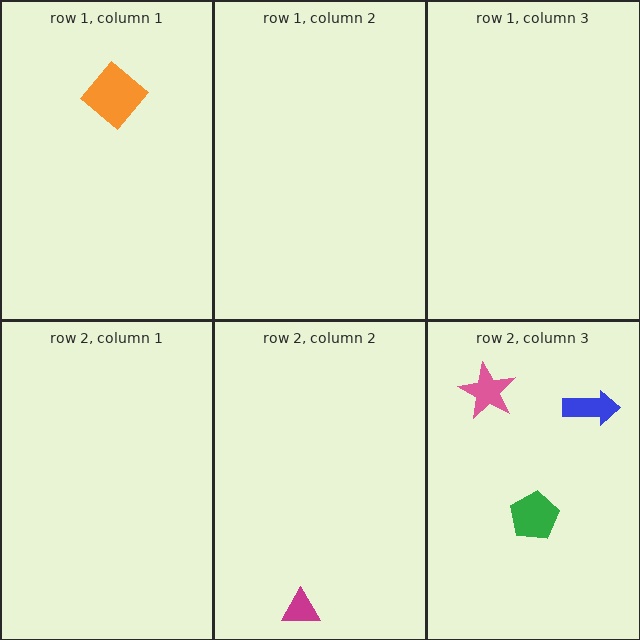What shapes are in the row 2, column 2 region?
The magenta triangle.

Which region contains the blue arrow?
The row 2, column 3 region.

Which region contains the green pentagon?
The row 2, column 3 region.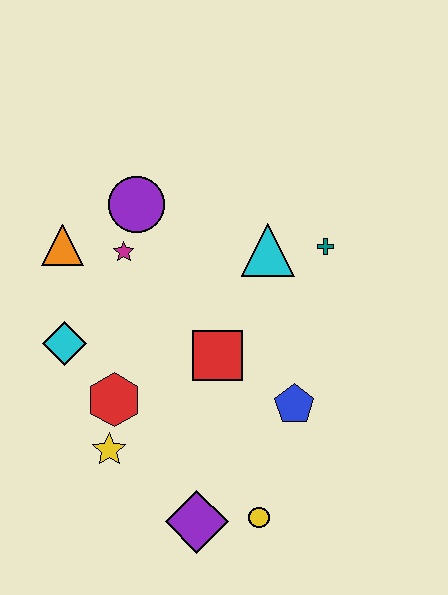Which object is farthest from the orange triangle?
The yellow circle is farthest from the orange triangle.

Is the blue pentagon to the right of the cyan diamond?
Yes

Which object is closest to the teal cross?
The cyan triangle is closest to the teal cross.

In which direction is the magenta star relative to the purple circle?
The magenta star is below the purple circle.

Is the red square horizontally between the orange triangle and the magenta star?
No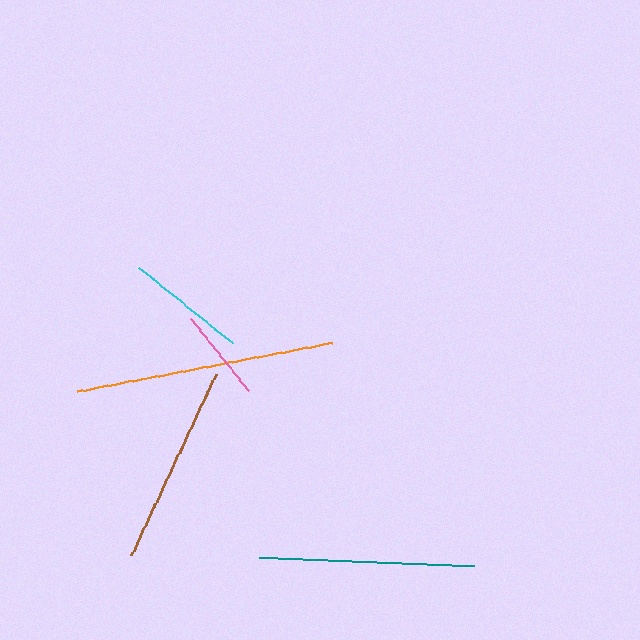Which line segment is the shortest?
The pink line is the shortest at approximately 93 pixels.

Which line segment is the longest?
The orange line is the longest at approximately 260 pixels.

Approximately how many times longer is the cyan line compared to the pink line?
The cyan line is approximately 1.3 times the length of the pink line.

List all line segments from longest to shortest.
From longest to shortest: orange, teal, brown, cyan, pink.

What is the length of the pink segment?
The pink segment is approximately 93 pixels long.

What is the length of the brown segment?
The brown segment is approximately 200 pixels long.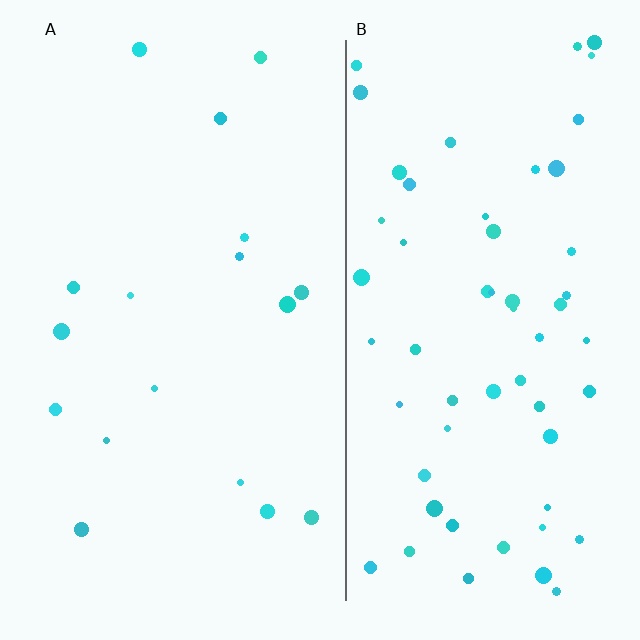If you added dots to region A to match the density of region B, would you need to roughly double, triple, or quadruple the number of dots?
Approximately triple.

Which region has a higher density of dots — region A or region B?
B (the right).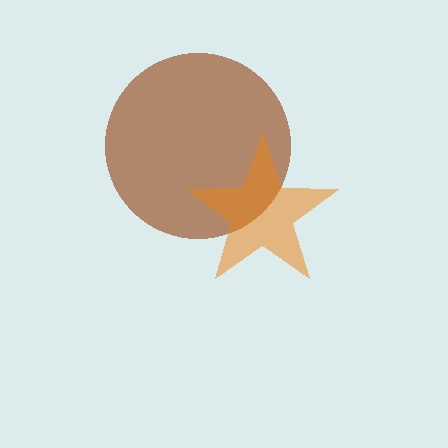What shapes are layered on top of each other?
The layered shapes are: a brown circle, an orange star.